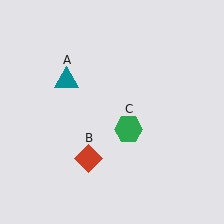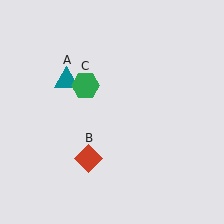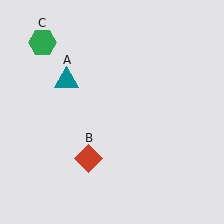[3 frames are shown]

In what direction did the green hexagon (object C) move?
The green hexagon (object C) moved up and to the left.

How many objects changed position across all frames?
1 object changed position: green hexagon (object C).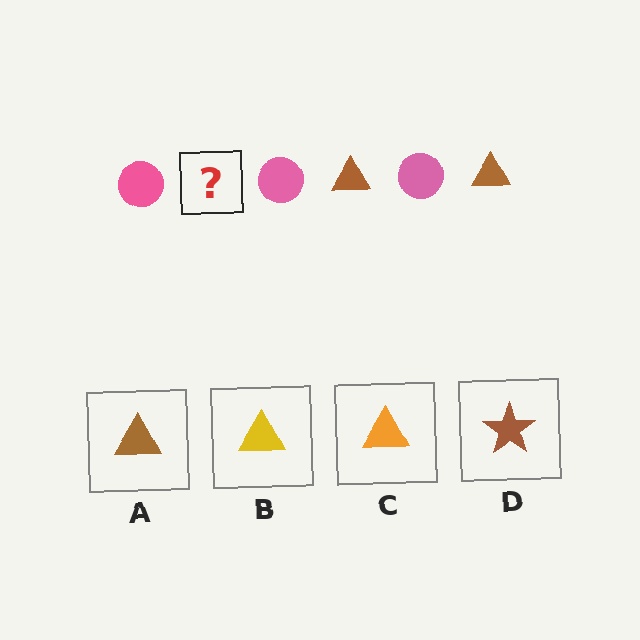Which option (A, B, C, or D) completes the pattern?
A.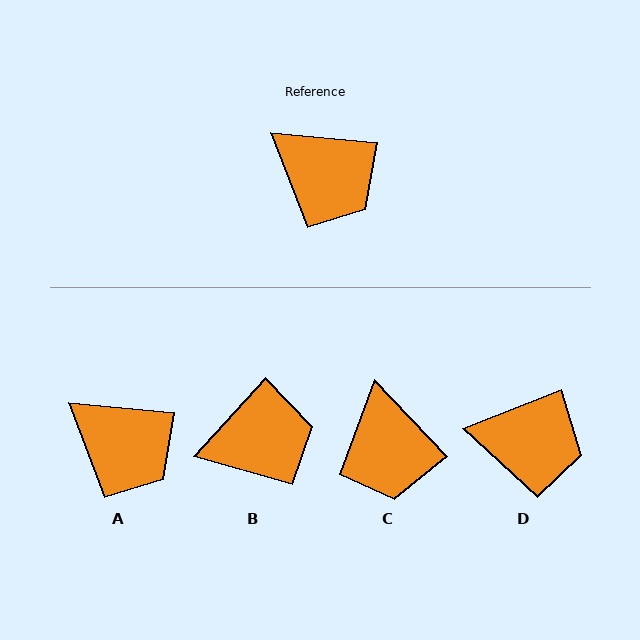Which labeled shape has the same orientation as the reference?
A.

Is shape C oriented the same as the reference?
No, it is off by about 41 degrees.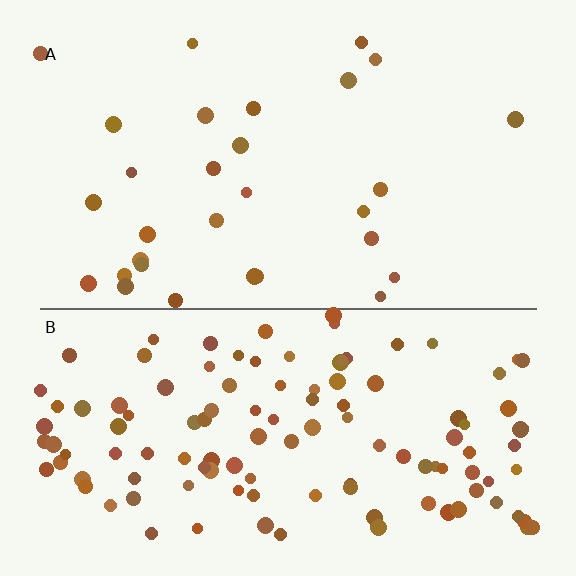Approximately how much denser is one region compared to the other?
Approximately 4.0× — region B over region A.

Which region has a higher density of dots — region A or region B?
B (the bottom).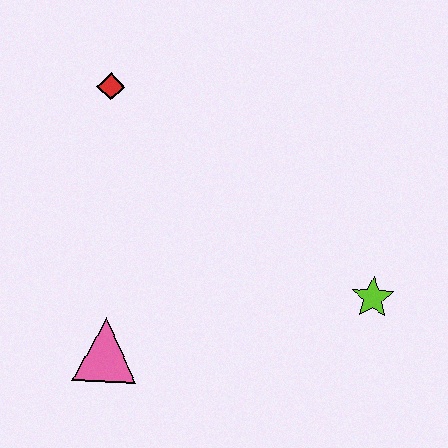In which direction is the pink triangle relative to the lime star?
The pink triangle is to the left of the lime star.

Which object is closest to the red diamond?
The pink triangle is closest to the red diamond.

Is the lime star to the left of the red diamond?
No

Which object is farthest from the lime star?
The red diamond is farthest from the lime star.